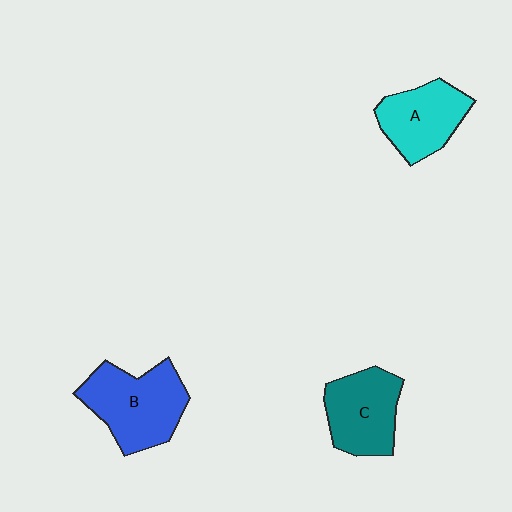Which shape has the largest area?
Shape B (blue).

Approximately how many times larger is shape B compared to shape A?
Approximately 1.3 times.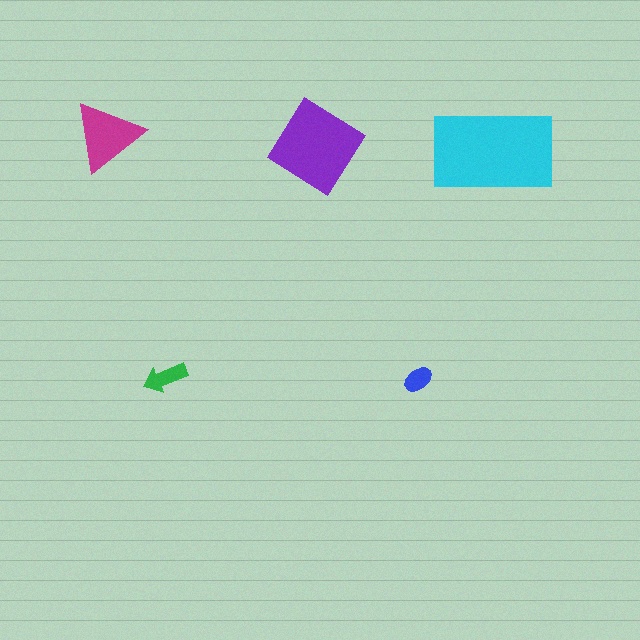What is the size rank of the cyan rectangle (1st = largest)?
1st.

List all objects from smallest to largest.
The blue ellipse, the green arrow, the magenta triangle, the purple diamond, the cyan rectangle.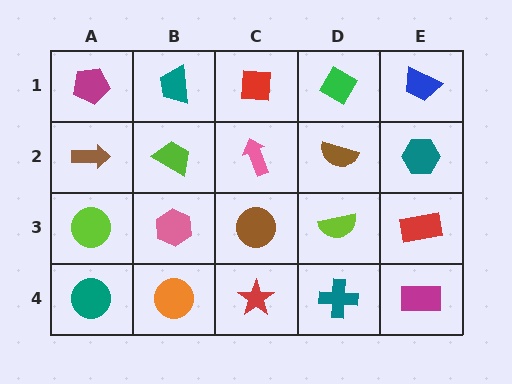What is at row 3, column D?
A lime semicircle.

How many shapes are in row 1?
5 shapes.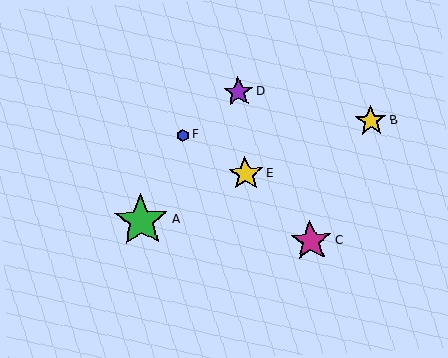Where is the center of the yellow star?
The center of the yellow star is at (246, 174).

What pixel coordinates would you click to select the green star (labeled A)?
Click at (141, 221) to select the green star A.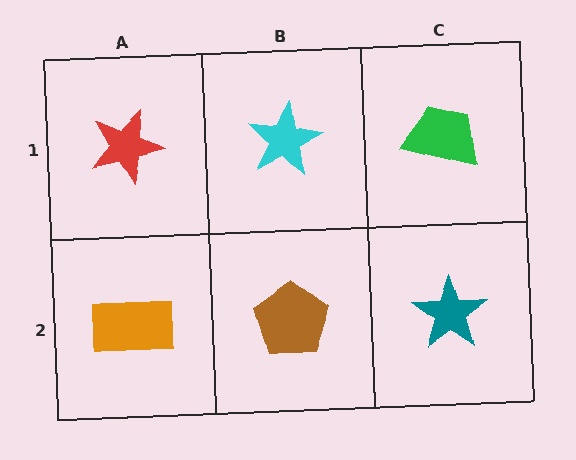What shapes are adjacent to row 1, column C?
A teal star (row 2, column C), a cyan star (row 1, column B).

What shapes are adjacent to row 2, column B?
A cyan star (row 1, column B), an orange rectangle (row 2, column A), a teal star (row 2, column C).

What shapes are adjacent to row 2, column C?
A green trapezoid (row 1, column C), a brown pentagon (row 2, column B).